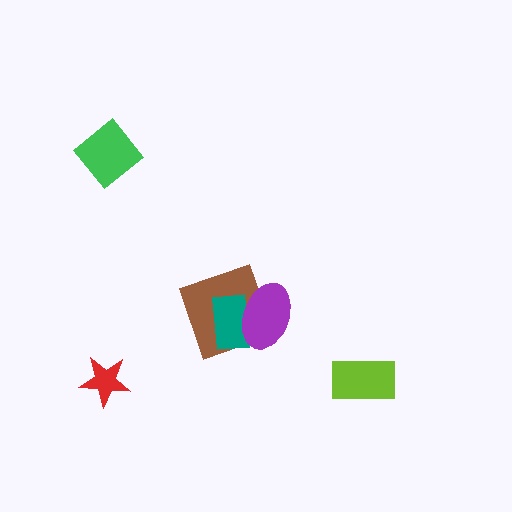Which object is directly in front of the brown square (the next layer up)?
The teal rectangle is directly in front of the brown square.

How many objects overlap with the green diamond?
0 objects overlap with the green diamond.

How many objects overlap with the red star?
0 objects overlap with the red star.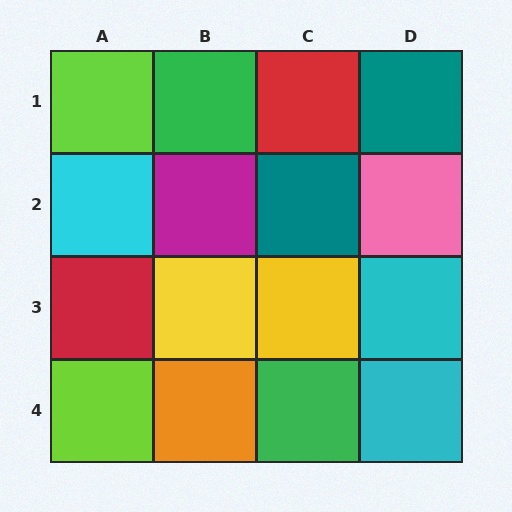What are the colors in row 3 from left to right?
Red, yellow, yellow, cyan.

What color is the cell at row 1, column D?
Teal.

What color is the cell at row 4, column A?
Lime.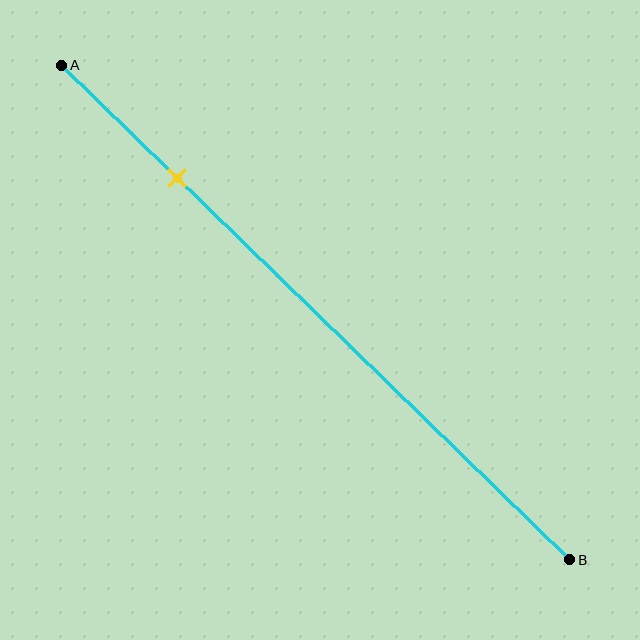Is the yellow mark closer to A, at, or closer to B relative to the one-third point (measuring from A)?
The yellow mark is closer to point A than the one-third point of segment AB.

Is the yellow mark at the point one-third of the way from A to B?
No, the mark is at about 25% from A, not at the 33% one-third point.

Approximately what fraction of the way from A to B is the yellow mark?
The yellow mark is approximately 25% of the way from A to B.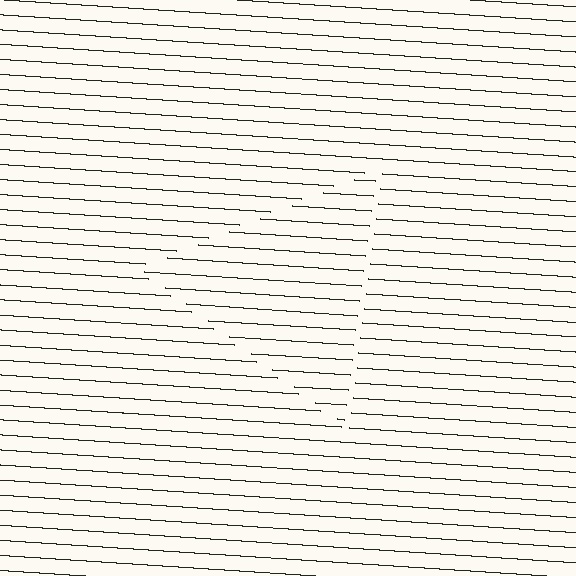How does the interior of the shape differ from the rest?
The interior of the shape contains the same grating, shifted by half a period — the contour is defined by the phase discontinuity where line-ends from the inner and outer gratings abut.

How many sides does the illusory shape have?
3 sides — the line-ends trace a triangle.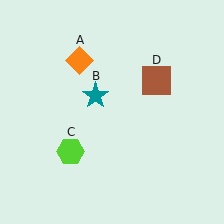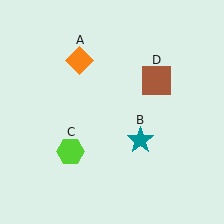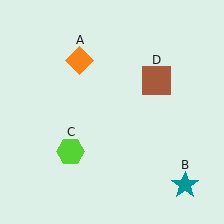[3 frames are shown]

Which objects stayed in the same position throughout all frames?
Orange diamond (object A) and lime hexagon (object C) and brown square (object D) remained stationary.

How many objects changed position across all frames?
1 object changed position: teal star (object B).